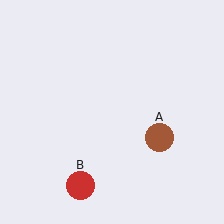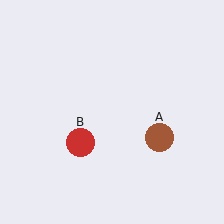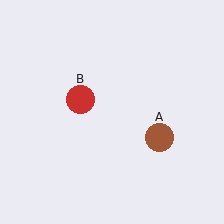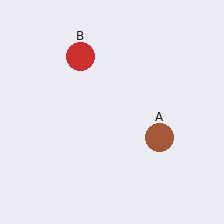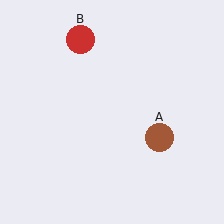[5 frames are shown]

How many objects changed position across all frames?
1 object changed position: red circle (object B).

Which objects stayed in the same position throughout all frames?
Brown circle (object A) remained stationary.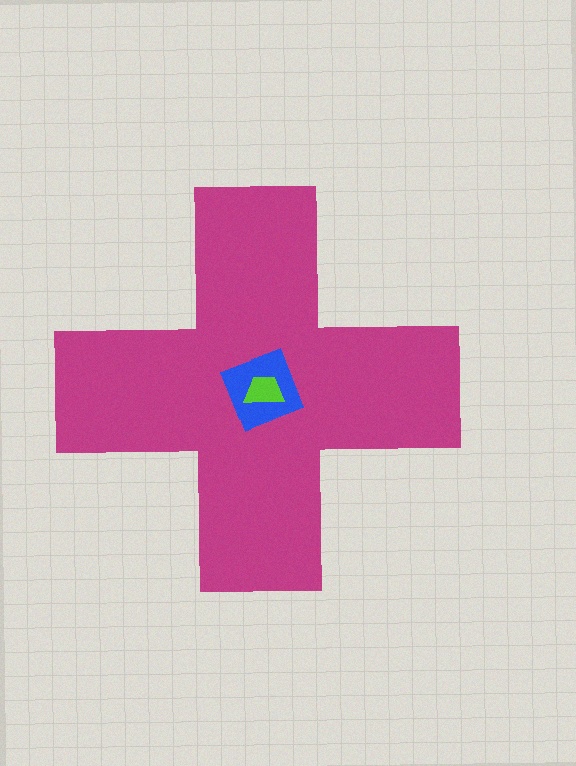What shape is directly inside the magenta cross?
The blue diamond.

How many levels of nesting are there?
3.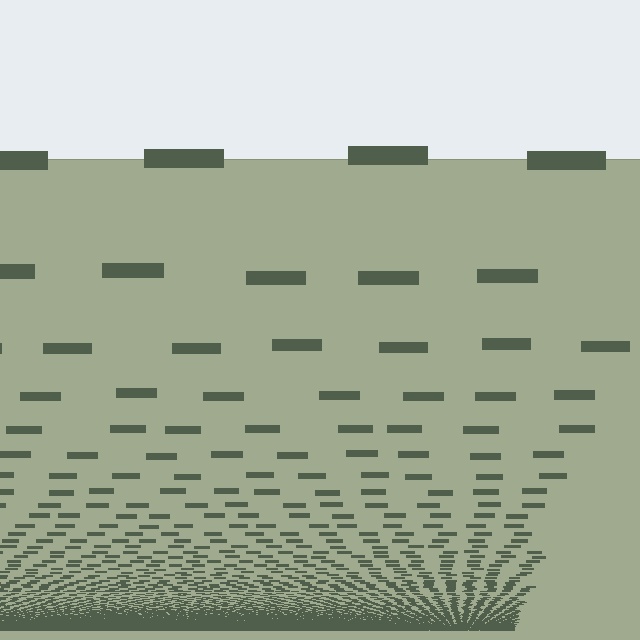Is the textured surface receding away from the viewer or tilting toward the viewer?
The surface appears to tilt toward the viewer. Texture elements get larger and sparser toward the top.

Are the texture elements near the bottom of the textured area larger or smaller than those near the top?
Smaller. The gradient is inverted — elements near the bottom are smaller and denser.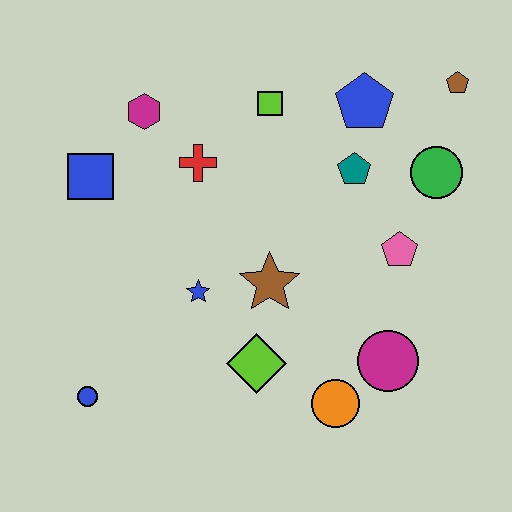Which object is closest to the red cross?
The magenta hexagon is closest to the red cross.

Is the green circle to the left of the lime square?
No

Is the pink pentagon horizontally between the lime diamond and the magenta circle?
No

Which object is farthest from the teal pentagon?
The blue circle is farthest from the teal pentagon.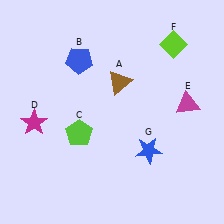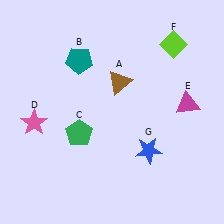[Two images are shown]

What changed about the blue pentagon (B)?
In Image 1, B is blue. In Image 2, it changed to teal.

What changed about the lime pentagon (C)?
In Image 1, C is lime. In Image 2, it changed to green.